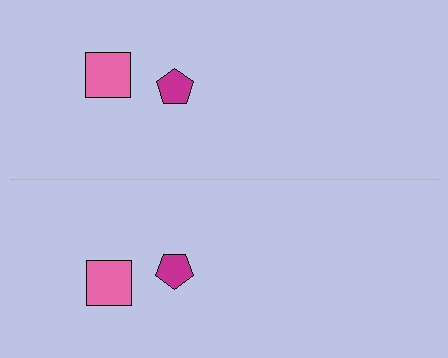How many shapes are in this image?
There are 4 shapes in this image.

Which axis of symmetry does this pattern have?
The pattern has a horizontal axis of symmetry running through the center of the image.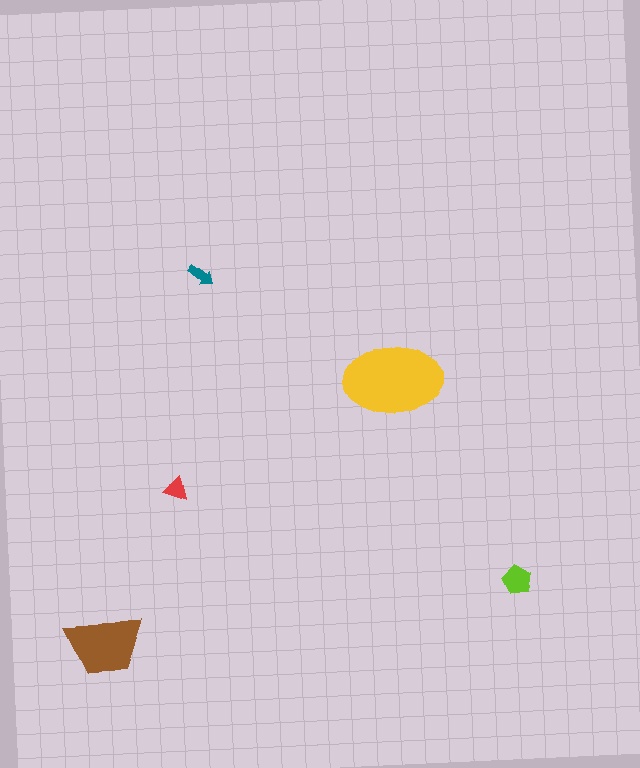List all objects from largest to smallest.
The yellow ellipse, the brown trapezoid, the lime pentagon, the red triangle, the teal arrow.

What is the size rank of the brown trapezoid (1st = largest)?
2nd.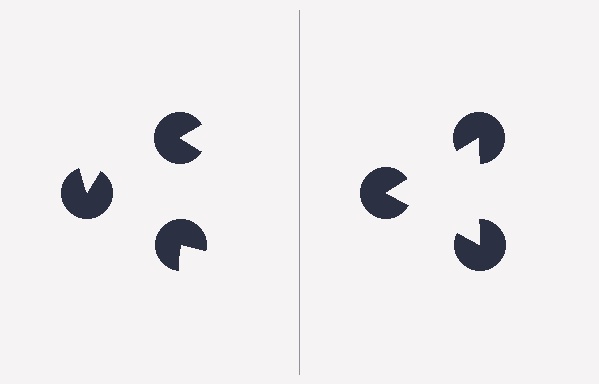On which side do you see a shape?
An illusory triangle appears on the right side. On the left side the wedge cuts are rotated, so no coherent shape forms.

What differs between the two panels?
The pac-man discs are positioned identically on both sides; only the wedge orientations differ. On the right they align to a triangle; on the left they are misaligned.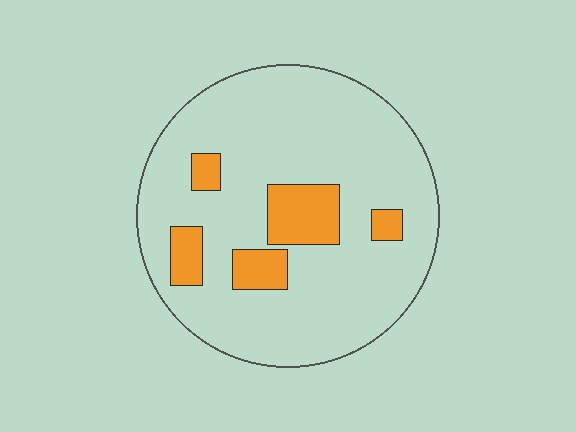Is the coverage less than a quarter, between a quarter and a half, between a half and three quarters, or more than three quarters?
Less than a quarter.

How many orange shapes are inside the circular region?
5.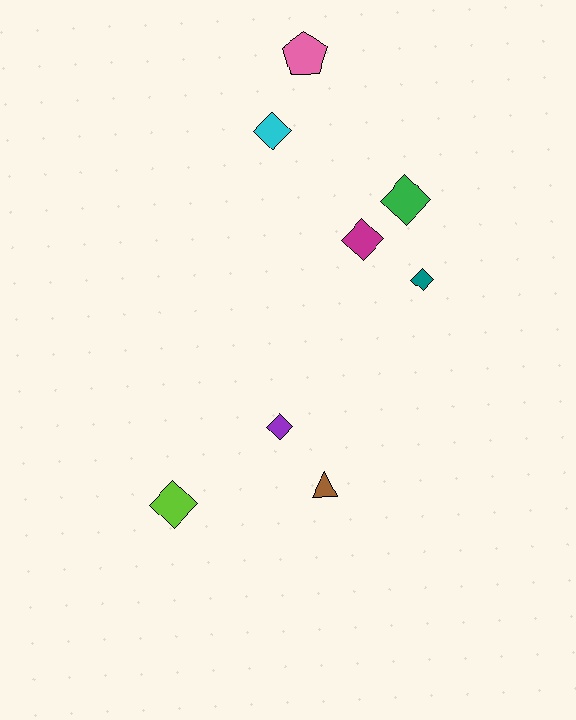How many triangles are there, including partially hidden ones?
There is 1 triangle.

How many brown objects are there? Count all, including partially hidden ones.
There is 1 brown object.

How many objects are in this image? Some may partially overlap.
There are 8 objects.